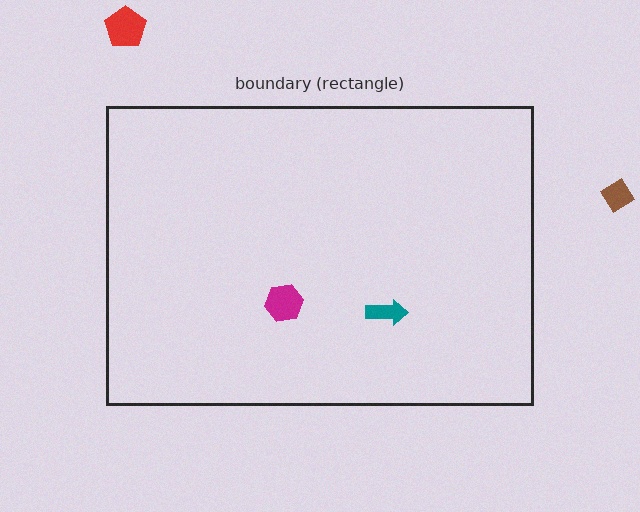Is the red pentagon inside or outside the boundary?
Outside.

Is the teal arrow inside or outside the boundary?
Inside.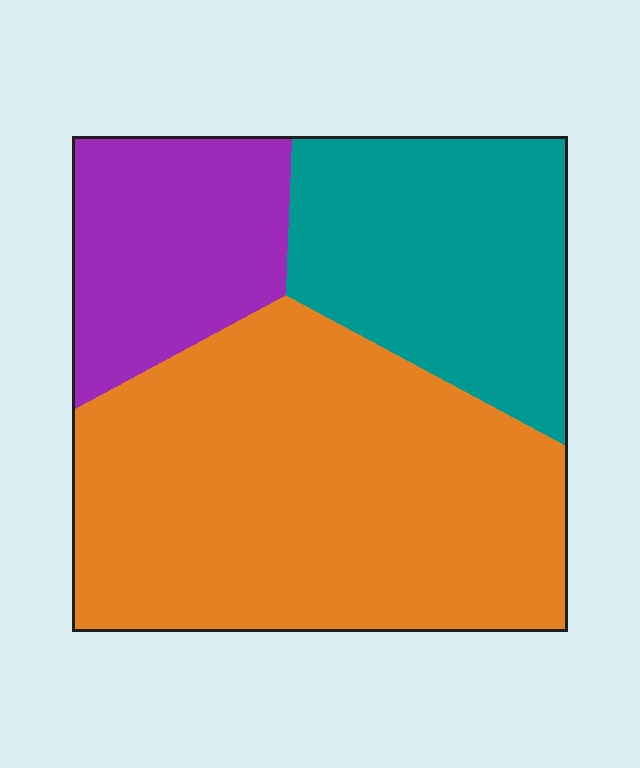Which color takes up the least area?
Purple, at roughly 20%.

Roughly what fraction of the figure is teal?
Teal covers 27% of the figure.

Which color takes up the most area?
Orange, at roughly 55%.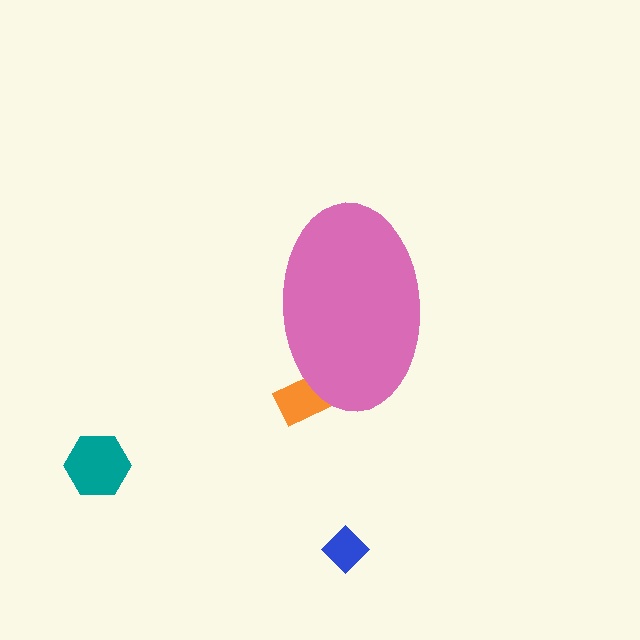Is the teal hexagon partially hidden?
No, the teal hexagon is fully visible.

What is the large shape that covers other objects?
A pink ellipse.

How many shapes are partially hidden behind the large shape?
1 shape is partially hidden.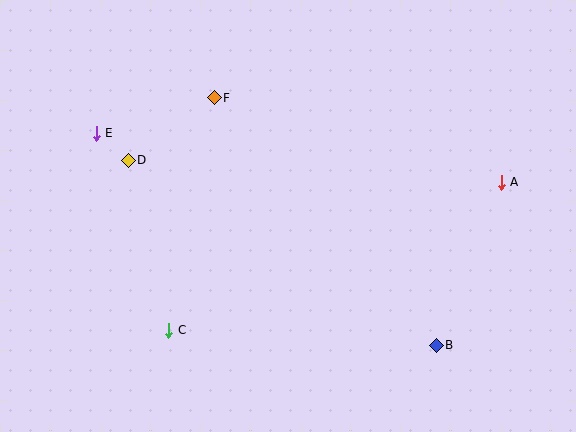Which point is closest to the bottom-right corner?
Point B is closest to the bottom-right corner.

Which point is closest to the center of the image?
Point F at (214, 98) is closest to the center.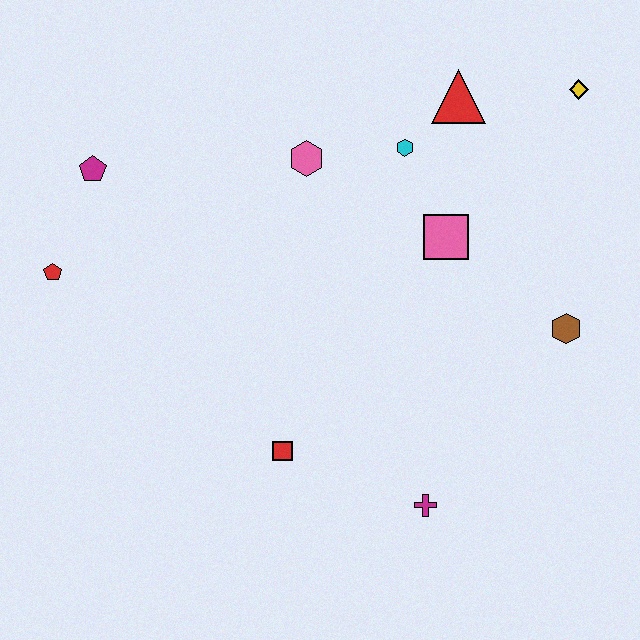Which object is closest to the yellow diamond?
The red triangle is closest to the yellow diamond.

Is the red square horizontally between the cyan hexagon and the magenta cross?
No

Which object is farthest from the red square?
The yellow diamond is farthest from the red square.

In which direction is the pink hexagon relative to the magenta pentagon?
The pink hexagon is to the right of the magenta pentagon.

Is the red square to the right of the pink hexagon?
No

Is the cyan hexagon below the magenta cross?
No